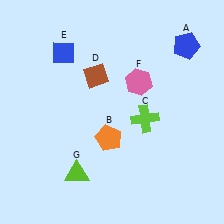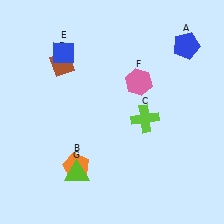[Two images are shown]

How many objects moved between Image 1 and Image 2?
2 objects moved between the two images.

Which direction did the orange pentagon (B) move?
The orange pentagon (B) moved left.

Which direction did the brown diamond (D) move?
The brown diamond (D) moved left.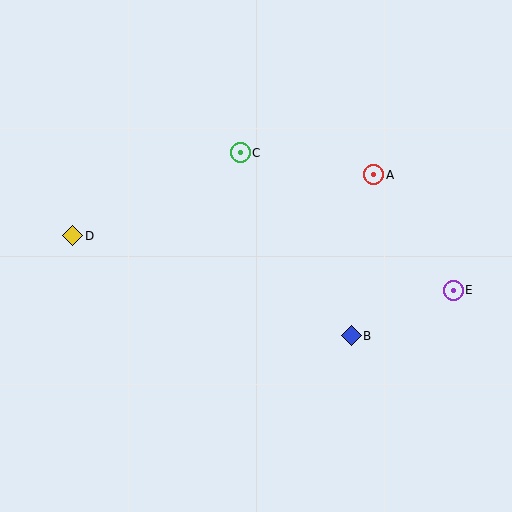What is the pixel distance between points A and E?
The distance between A and E is 140 pixels.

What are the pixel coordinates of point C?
Point C is at (240, 153).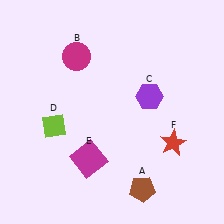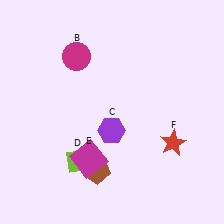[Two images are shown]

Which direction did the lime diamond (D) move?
The lime diamond (D) moved down.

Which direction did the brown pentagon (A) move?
The brown pentagon (A) moved left.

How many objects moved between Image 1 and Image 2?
3 objects moved between the two images.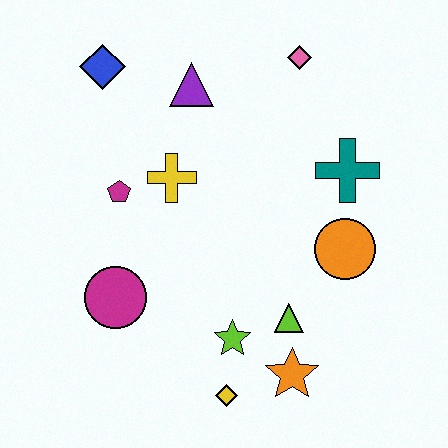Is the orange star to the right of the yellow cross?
Yes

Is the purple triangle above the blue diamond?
No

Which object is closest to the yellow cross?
The magenta pentagon is closest to the yellow cross.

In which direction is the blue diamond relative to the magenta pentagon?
The blue diamond is above the magenta pentagon.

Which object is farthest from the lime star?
The blue diamond is farthest from the lime star.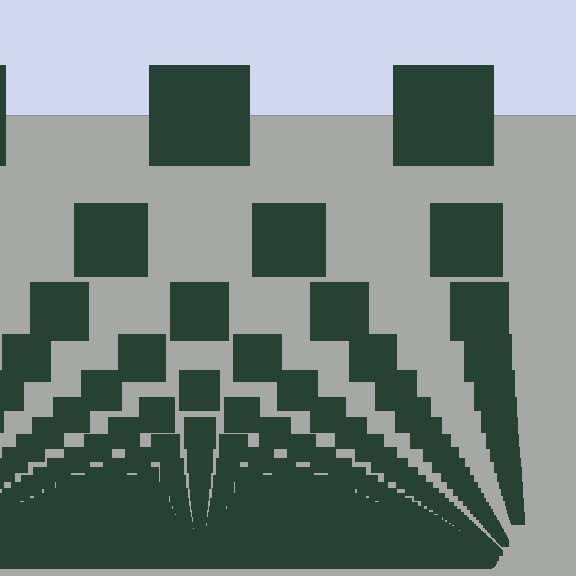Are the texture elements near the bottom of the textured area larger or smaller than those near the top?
Smaller. The gradient is inverted — elements near the bottom are smaller and denser.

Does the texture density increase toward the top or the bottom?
Density increases toward the bottom.